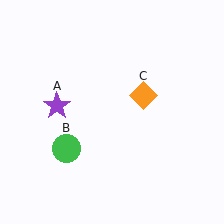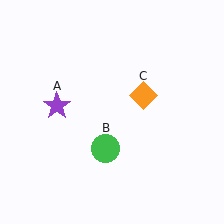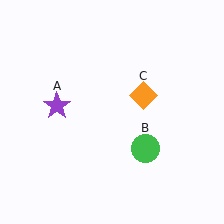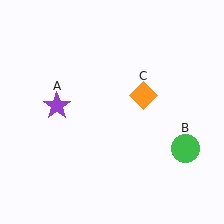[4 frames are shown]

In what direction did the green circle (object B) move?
The green circle (object B) moved right.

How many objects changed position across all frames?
1 object changed position: green circle (object B).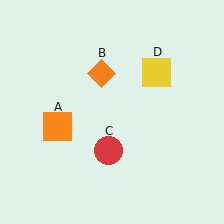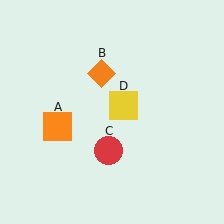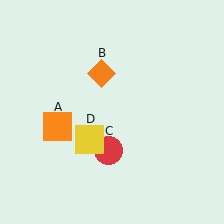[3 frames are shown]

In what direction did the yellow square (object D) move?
The yellow square (object D) moved down and to the left.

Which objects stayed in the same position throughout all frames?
Orange square (object A) and orange diamond (object B) and red circle (object C) remained stationary.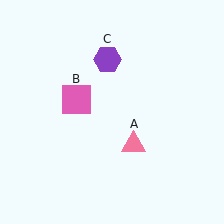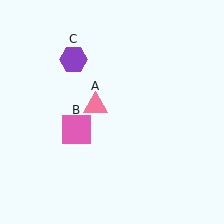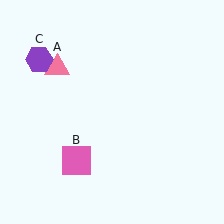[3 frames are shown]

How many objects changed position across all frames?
3 objects changed position: pink triangle (object A), pink square (object B), purple hexagon (object C).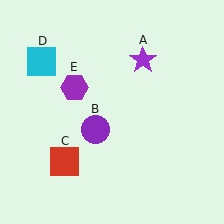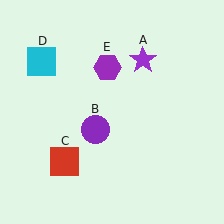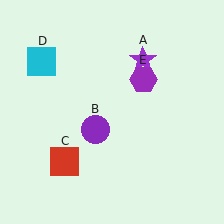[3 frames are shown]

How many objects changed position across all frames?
1 object changed position: purple hexagon (object E).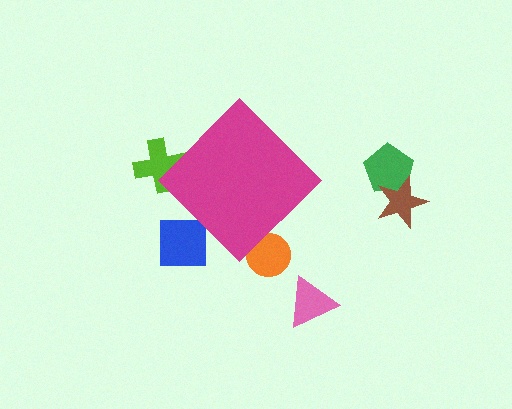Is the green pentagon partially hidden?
No, the green pentagon is fully visible.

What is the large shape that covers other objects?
A magenta diamond.